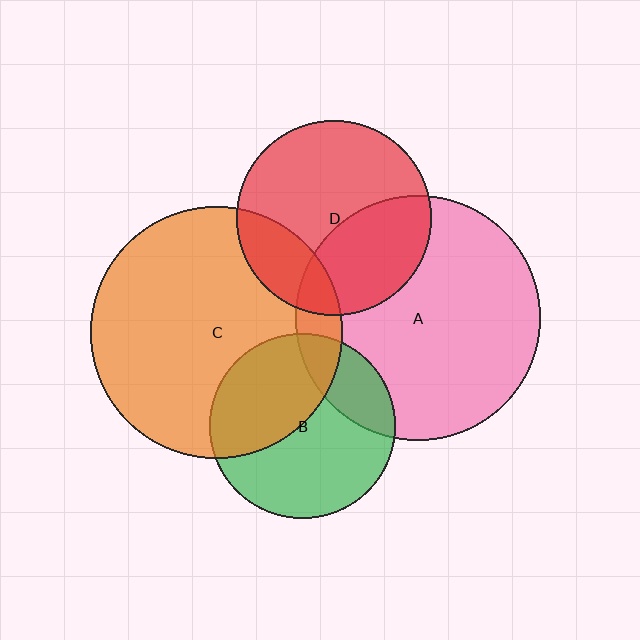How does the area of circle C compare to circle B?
Approximately 1.8 times.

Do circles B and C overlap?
Yes.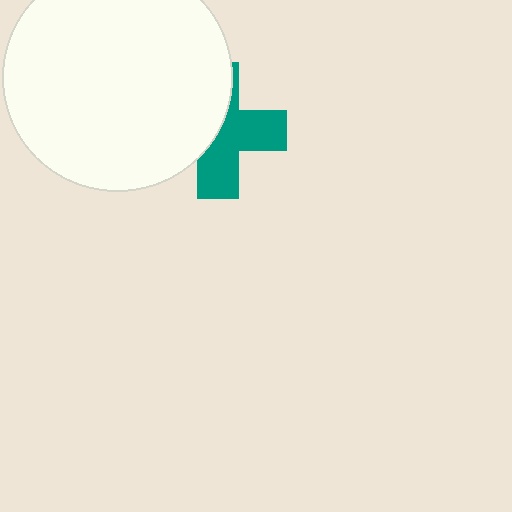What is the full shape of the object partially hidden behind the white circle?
The partially hidden object is a teal cross.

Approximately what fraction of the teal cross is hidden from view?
Roughly 47% of the teal cross is hidden behind the white circle.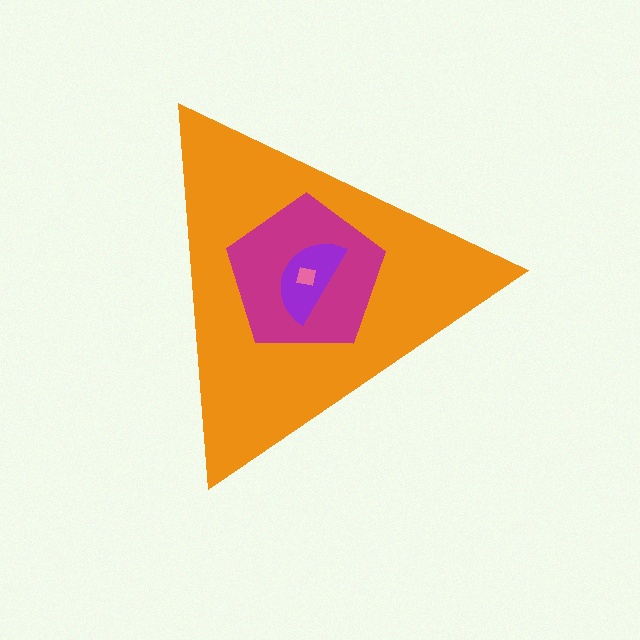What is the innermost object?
The pink square.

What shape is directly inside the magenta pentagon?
The purple semicircle.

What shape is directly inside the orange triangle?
The magenta pentagon.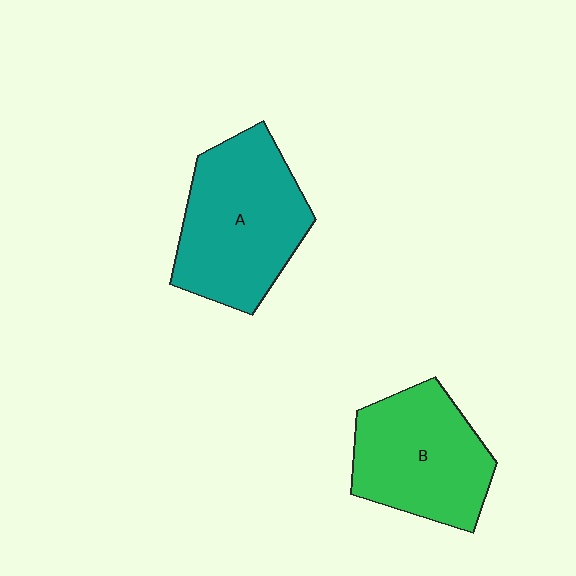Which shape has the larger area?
Shape A (teal).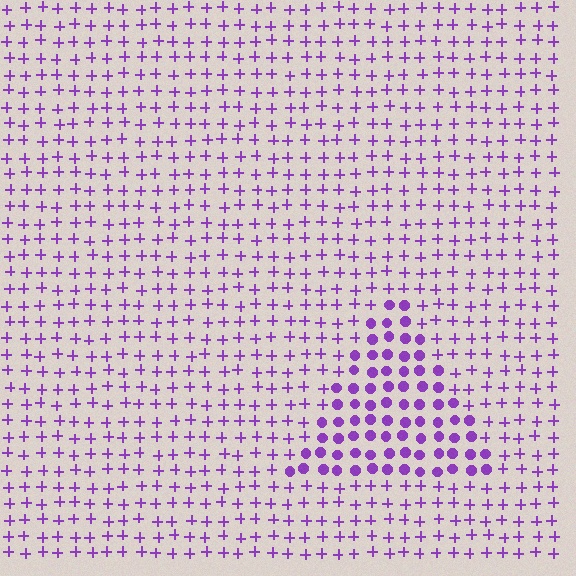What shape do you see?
I see a triangle.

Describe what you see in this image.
The image is filled with small purple elements arranged in a uniform grid. A triangle-shaped region contains circles, while the surrounding area contains plus signs. The boundary is defined purely by the change in element shape.